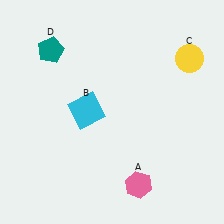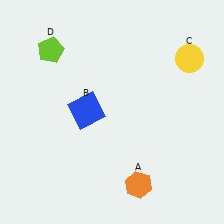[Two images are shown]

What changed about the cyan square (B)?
In Image 1, B is cyan. In Image 2, it changed to blue.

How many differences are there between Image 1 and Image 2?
There are 3 differences between the two images.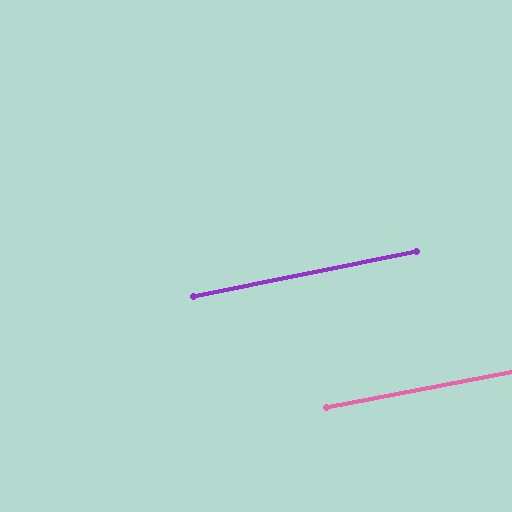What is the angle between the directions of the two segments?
Approximately 0 degrees.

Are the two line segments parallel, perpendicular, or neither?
Parallel — their directions differ by only 0.3°.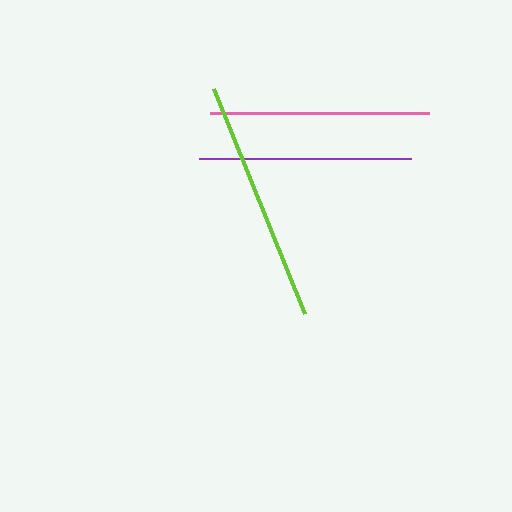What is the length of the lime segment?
The lime segment is approximately 243 pixels long.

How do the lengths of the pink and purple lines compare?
The pink and purple lines are approximately the same length.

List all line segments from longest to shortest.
From longest to shortest: lime, pink, purple.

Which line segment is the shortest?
The purple line is the shortest at approximately 212 pixels.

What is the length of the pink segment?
The pink segment is approximately 219 pixels long.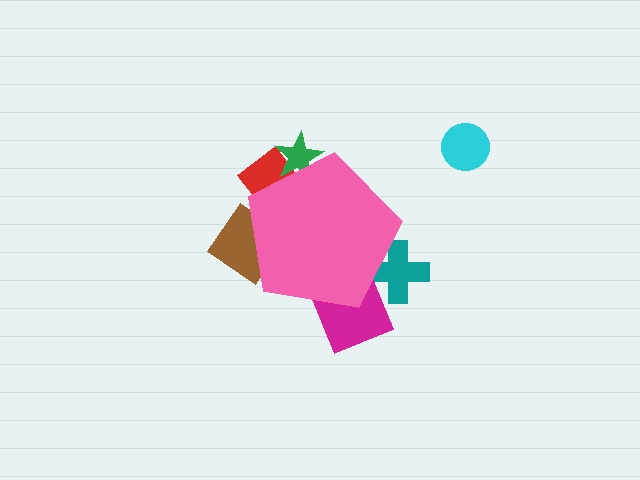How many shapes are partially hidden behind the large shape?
5 shapes are partially hidden.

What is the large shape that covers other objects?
A pink pentagon.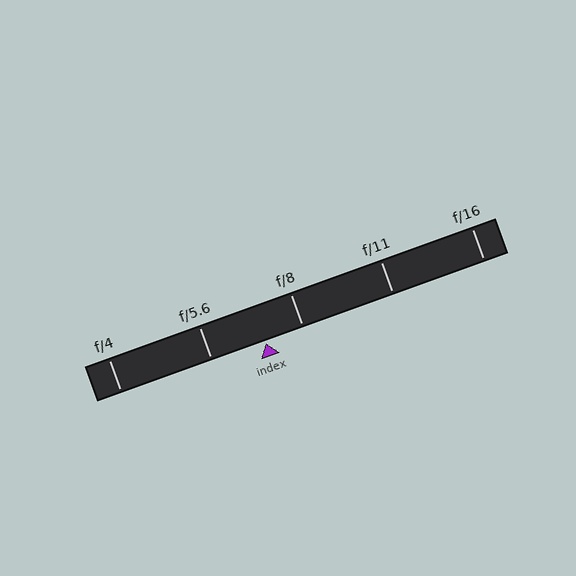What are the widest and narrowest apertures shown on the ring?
The widest aperture shown is f/4 and the narrowest is f/16.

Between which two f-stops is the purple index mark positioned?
The index mark is between f/5.6 and f/8.